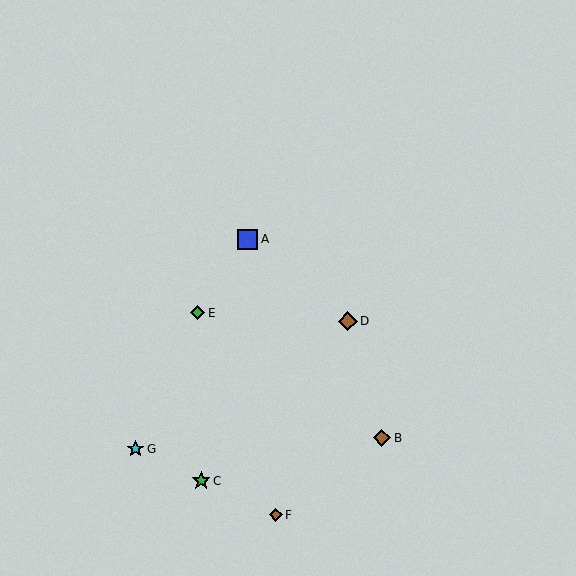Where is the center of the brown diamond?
The center of the brown diamond is at (382, 438).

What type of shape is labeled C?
Shape C is a green star.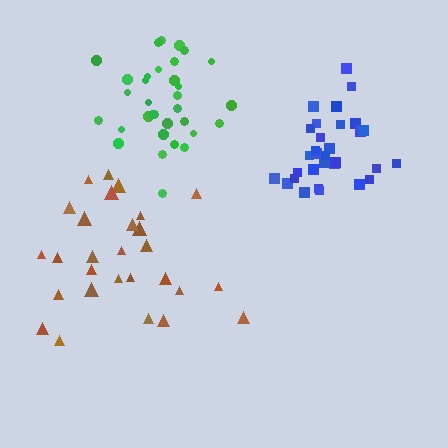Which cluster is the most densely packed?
Blue.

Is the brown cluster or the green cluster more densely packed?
Green.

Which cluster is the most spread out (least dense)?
Brown.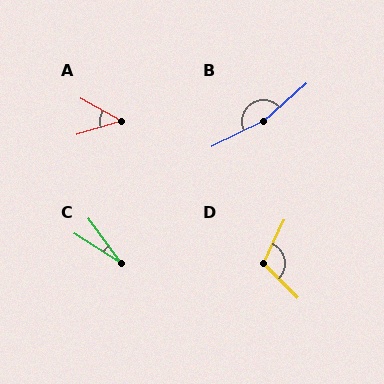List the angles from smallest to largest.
C (21°), A (46°), D (109°), B (164°).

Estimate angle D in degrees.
Approximately 109 degrees.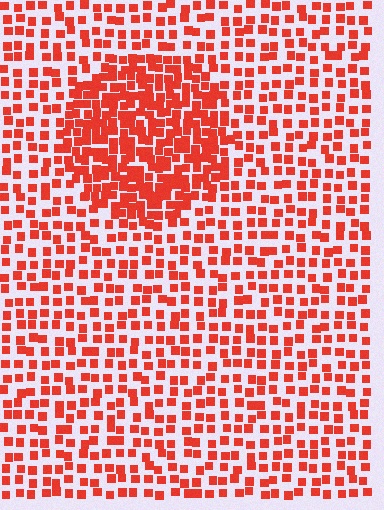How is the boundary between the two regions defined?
The boundary is defined by a change in element density (approximately 2.0x ratio). All elements are the same color, size, and shape.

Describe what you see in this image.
The image contains small red elements arranged at two different densities. A circle-shaped region is visible where the elements are more densely packed than the surrounding area.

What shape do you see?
I see a circle.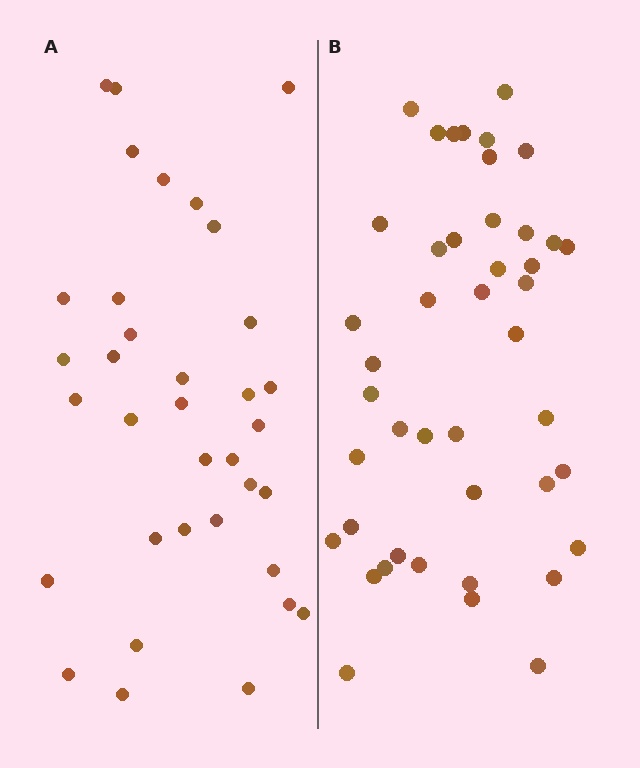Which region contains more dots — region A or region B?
Region B (the right region) has more dots.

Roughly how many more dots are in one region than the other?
Region B has roughly 8 or so more dots than region A.